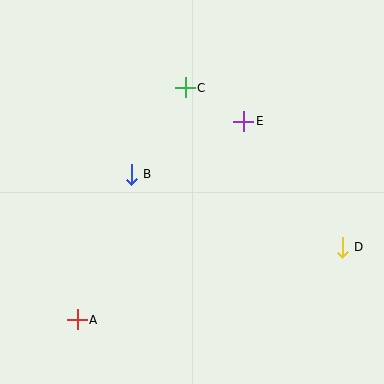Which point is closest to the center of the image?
Point B at (131, 174) is closest to the center.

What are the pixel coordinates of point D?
Point D is at (342, 247).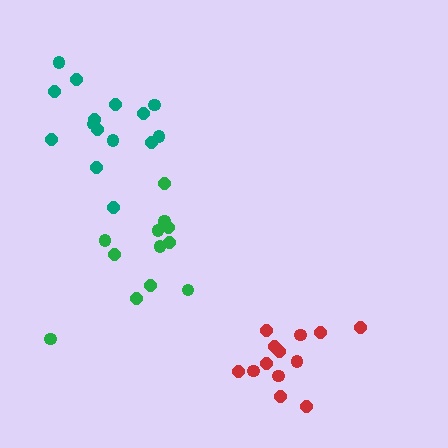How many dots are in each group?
Group 1: 13 dots, Group 2: 15 dots, Group 3: 13 dots (41 total).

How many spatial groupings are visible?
There are 3 spatial groupings.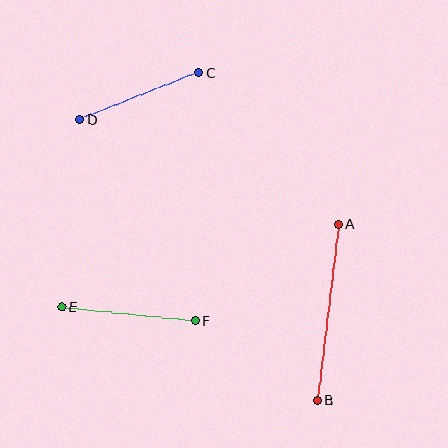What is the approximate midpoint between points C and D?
The midpoint is at approximately (140, 96) pixels.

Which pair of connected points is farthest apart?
Points A and B are farthest apart.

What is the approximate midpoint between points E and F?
The midpoint is at approximately (128, 313) pixels.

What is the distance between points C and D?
The distance is approximately 128 pixels.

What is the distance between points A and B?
The distance is approximately 177 pixels.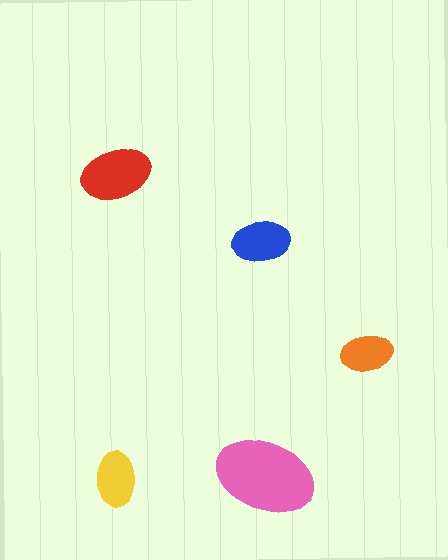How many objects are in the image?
There are 5 objects in the image.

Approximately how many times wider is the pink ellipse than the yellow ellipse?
About 2 times wider.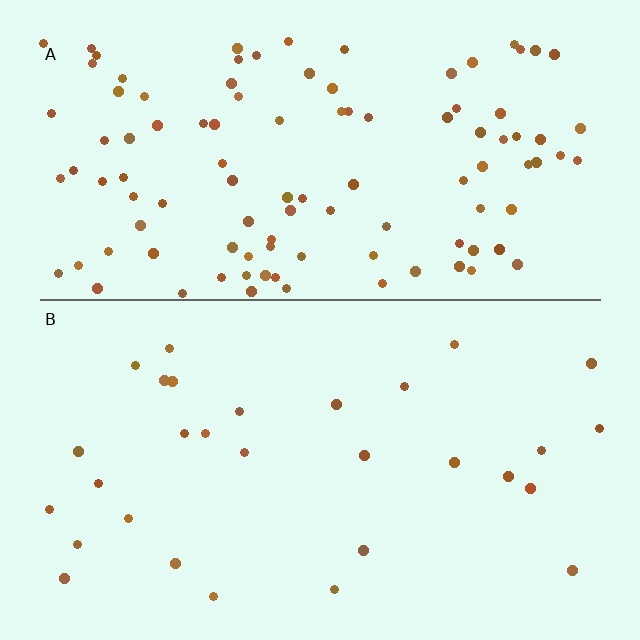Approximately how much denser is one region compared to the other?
Approximately 3.6× — region A over region B.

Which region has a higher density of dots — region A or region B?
A (the top).